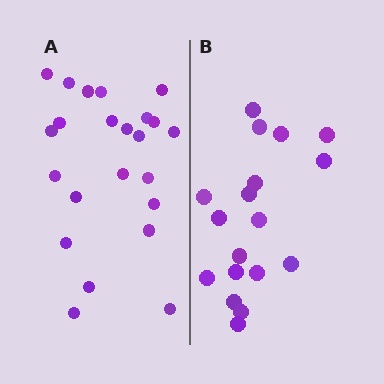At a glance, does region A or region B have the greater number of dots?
Region A (the left region) has more dots.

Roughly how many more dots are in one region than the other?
Region A has about 5 more dots than region B.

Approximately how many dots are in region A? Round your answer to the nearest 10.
About 20 dots. (The exact count is 23, which rounds to 20.)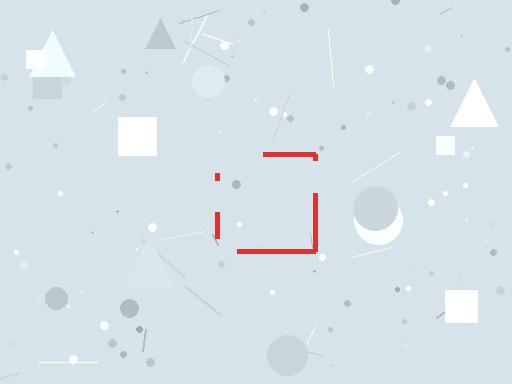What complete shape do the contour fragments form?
The contour fragments form a square.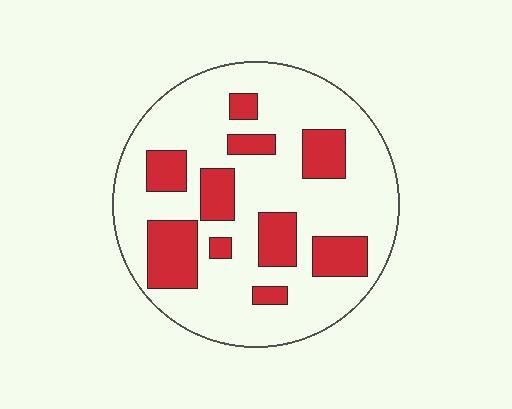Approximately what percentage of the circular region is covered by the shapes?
Approximately 25%.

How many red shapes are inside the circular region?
10.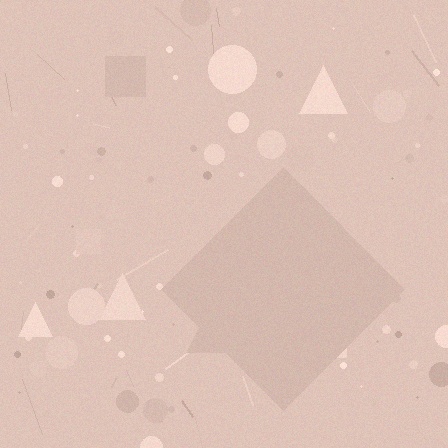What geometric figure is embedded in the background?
A diamond is embedded in the background.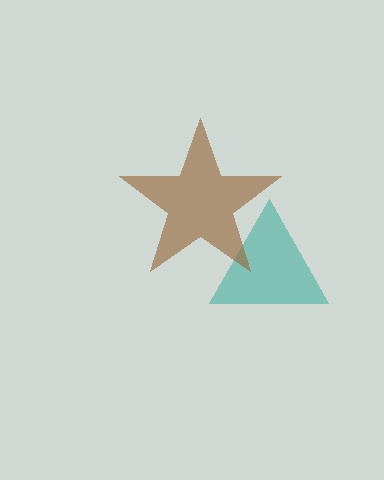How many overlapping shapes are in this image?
There are 2 overlapping shapes in the image.